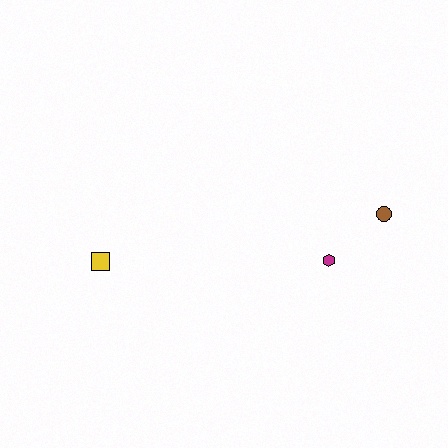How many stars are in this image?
There are no stars.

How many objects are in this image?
There are 3 objects.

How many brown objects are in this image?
There is 1 brown object.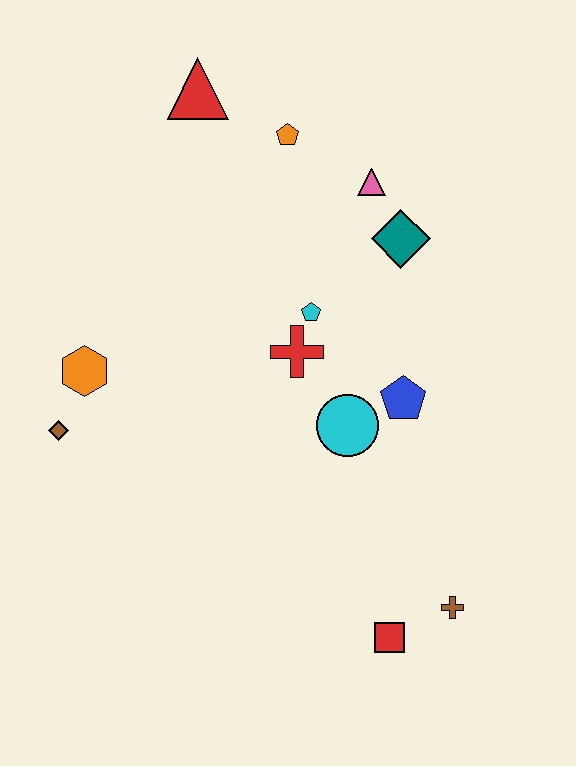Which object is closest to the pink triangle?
The teal diamond is closest to the pink triangle.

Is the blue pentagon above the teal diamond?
No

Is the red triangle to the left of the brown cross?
Yes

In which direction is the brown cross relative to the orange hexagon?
The brown cross is to the right of the orange hexagon.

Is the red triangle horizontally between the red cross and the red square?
No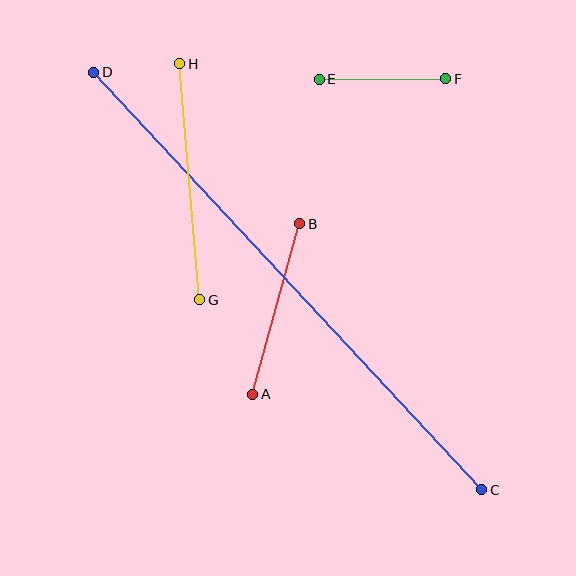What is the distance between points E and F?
The distance is approximately 126 pixels.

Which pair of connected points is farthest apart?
Points C and D are farthest apart.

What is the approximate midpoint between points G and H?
The midpoint is at approximately (190, 182) pixels.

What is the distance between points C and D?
The distance is approximately 570 pixels.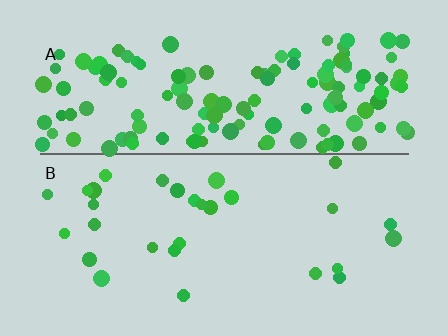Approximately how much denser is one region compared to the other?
Approximately 4.7× — region A over region B.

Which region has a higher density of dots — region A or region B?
A (the top).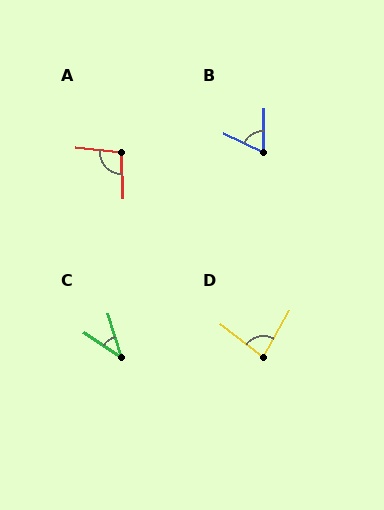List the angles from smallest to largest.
C (39°), B (65°), D (82°), A (97°).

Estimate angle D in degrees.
Approximately 82 degrees.